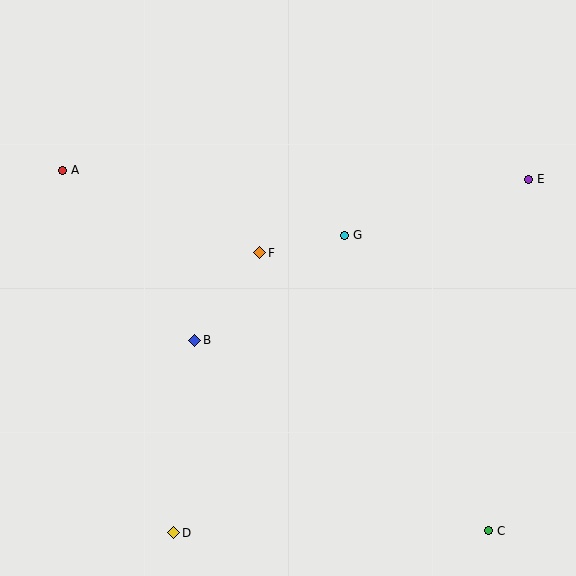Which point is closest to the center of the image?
Point F at (260, 253) is closest to the center.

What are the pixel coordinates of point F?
Point F is at (260, 253).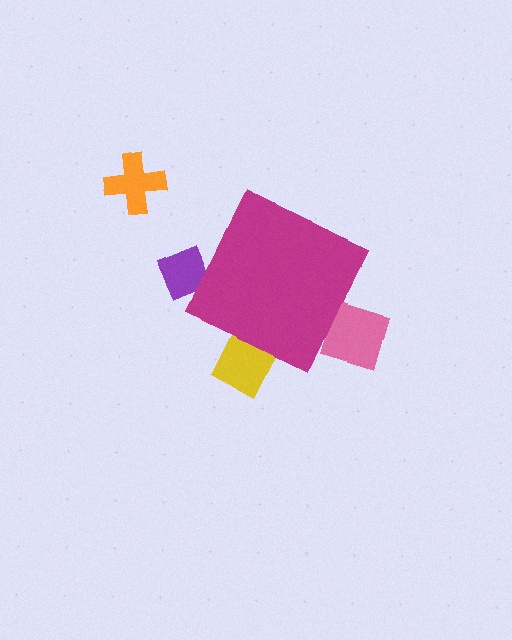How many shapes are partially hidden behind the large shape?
3 shapes are partially hidden.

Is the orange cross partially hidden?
No, the orange cross is fully visible.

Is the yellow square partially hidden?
Yes, the yellow square is partially hidden behind the magenta diamond.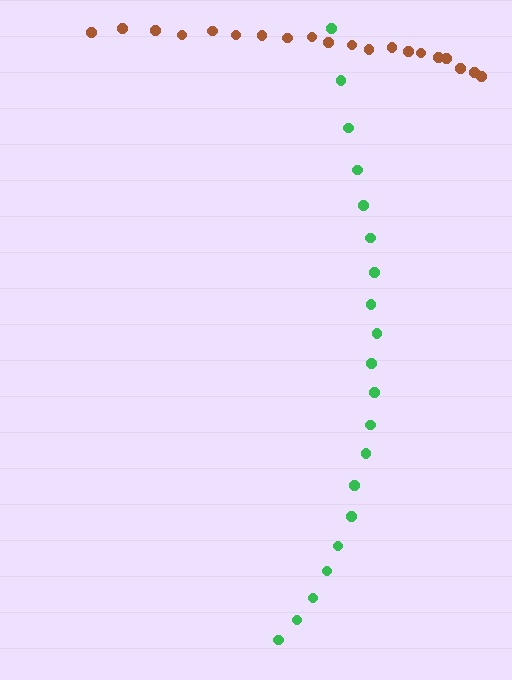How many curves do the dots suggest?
There are 2 distinct paths.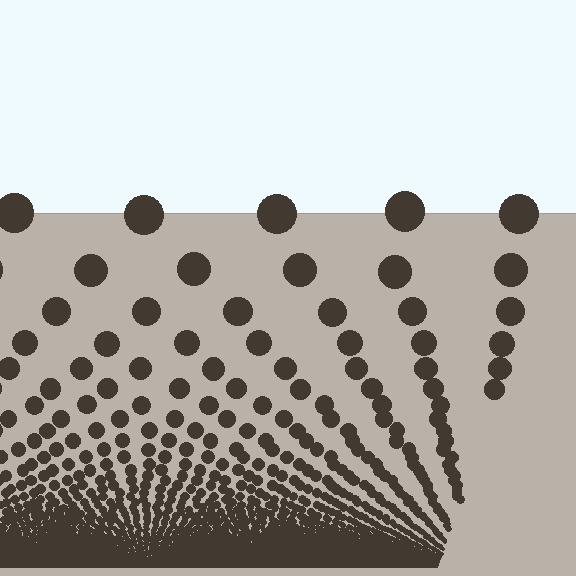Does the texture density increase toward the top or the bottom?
Density increases toward the bottom.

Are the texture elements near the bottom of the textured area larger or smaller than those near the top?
Smaller. The gradient is inverted — elements near the bottom are smaller and denser.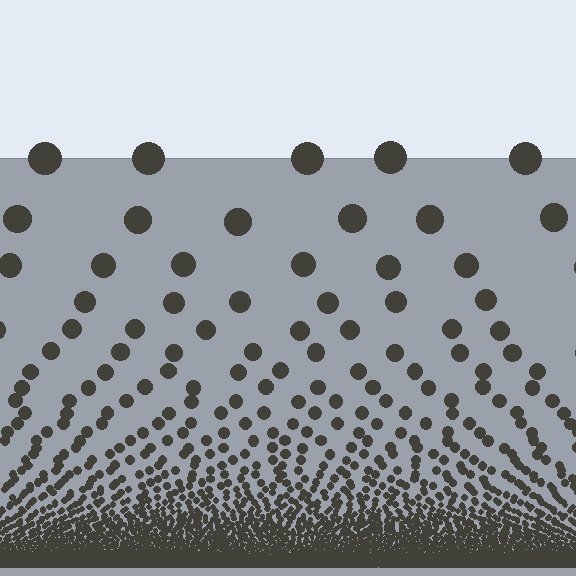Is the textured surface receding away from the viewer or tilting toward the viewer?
The surface appears to tilt toward the viewer. Texture elements get larger and sparser toward the top.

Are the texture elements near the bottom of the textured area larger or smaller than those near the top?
Smaller. The gradient is inverted — elements near the bottom are smaller and denser.